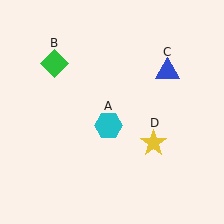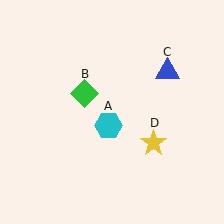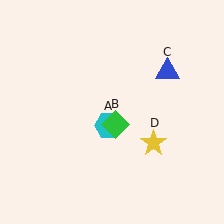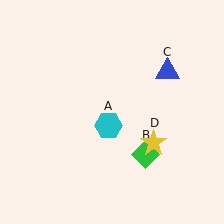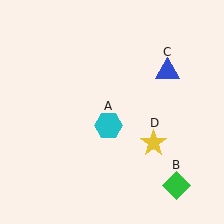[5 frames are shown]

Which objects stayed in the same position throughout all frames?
Cyan hexagon (object A) and blue triangle (object C) and yellow star (object D) remained stationary.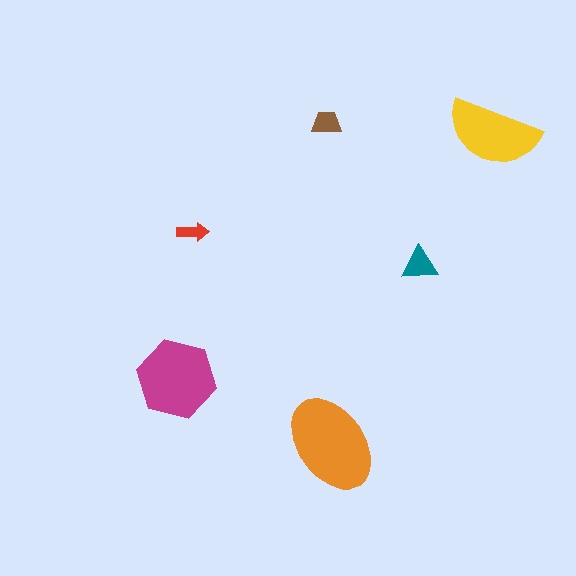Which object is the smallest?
The red arrow.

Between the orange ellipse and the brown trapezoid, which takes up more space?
The orange ellipse.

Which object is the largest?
The orange ellipse.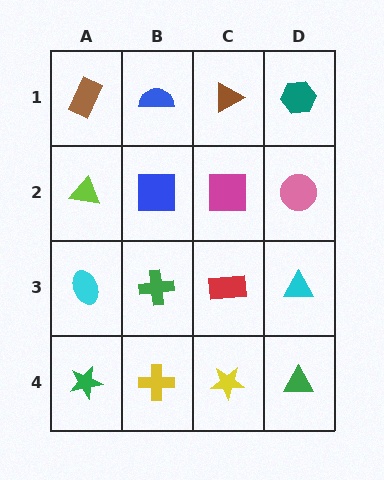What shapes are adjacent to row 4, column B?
A green cross (row 3, column B), a green star (row 4, column A), a yellow star (row 4, column C).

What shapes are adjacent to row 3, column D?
A pink circle (row 2, column D), a green triangle (row 4, column D), a red rectangle (row 3, column C).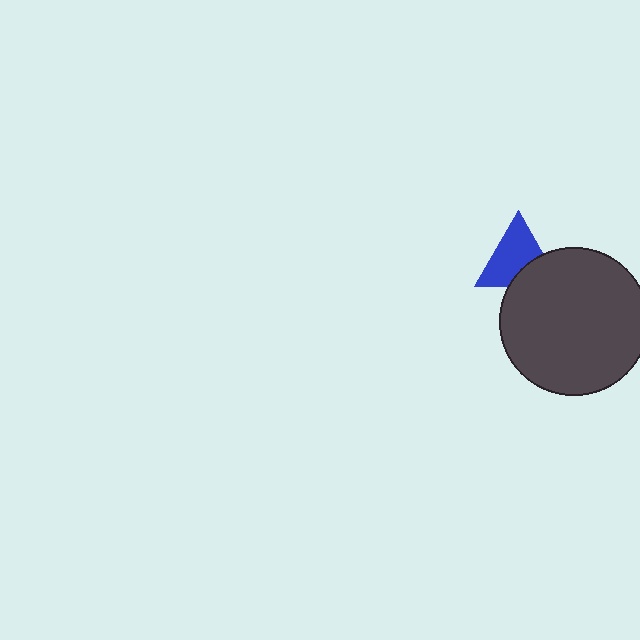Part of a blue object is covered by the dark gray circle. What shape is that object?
It is a triangle.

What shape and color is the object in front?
The object in front is a dark gray circle.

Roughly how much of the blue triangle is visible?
Most of it is visible (roughly 69%).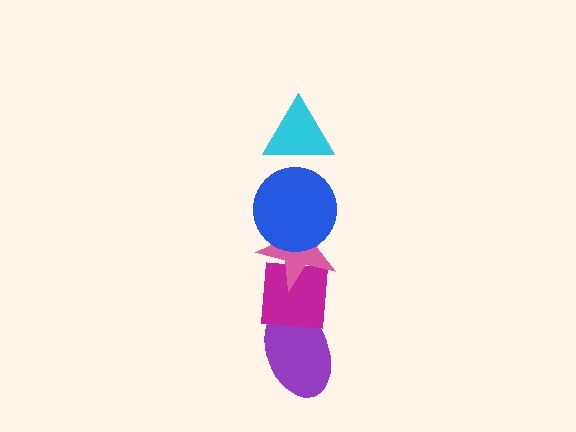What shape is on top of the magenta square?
The pink star is on top of the magenta square.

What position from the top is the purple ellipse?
The purple ellipse is 5th from the top.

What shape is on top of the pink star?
The blue circle is on top of the pink star.